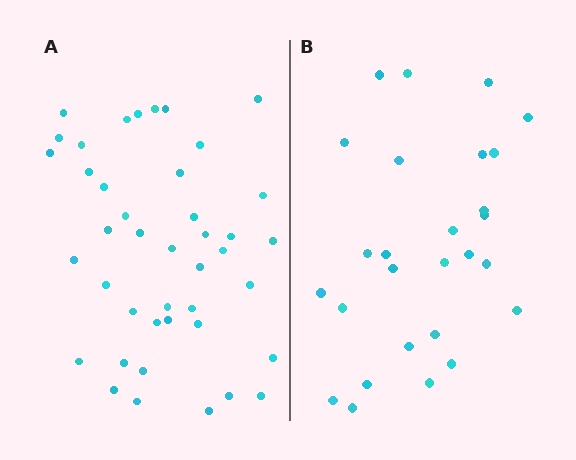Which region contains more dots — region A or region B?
Region A (the left region) has more dots.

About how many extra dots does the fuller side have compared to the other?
Region A has approximately 15 more dots than region B.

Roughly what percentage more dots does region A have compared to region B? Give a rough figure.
About 55% more.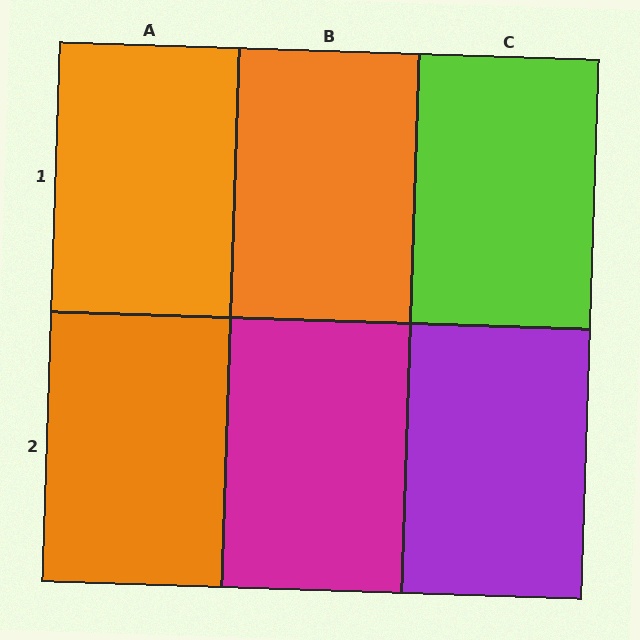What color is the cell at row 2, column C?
Purple.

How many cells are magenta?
1 cell is magenta.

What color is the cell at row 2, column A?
Orange.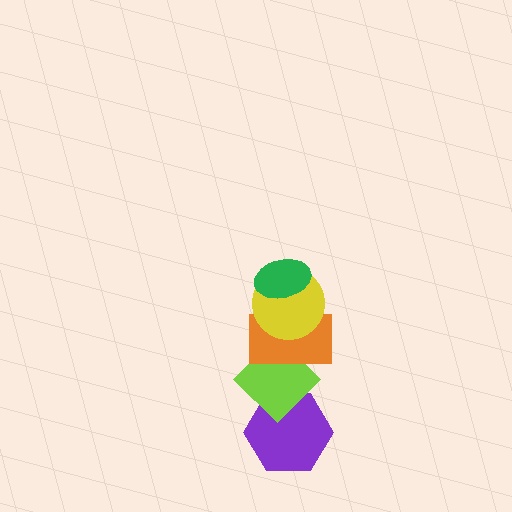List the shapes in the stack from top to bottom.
From top to bottom: the green ellipse, the yellow circle, the orange rectangle, the lime diamond, the purple hexagon.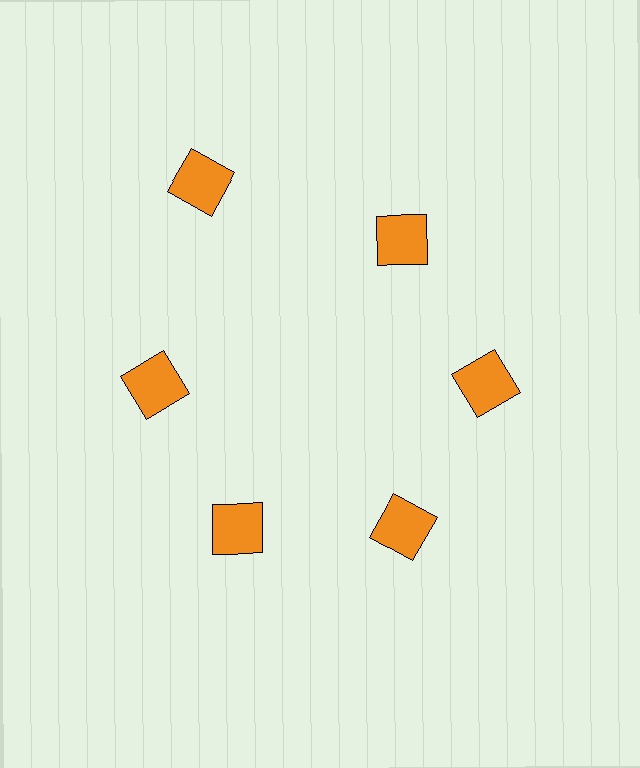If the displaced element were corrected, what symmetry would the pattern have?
It would have 6-fold rotational symmetry — the pattern would map onto itself every 60 degrees.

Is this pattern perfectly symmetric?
No. The 6 orange squares are arranged in a ring, but one element near the 11 o'clock position is pushed outward from the center, breaking the 6-fold rotational symmetry.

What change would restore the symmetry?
The symmetry would be restored by moving it inward, back onto the ring so that all 6 squares sit at equal angles and equal distance from the center.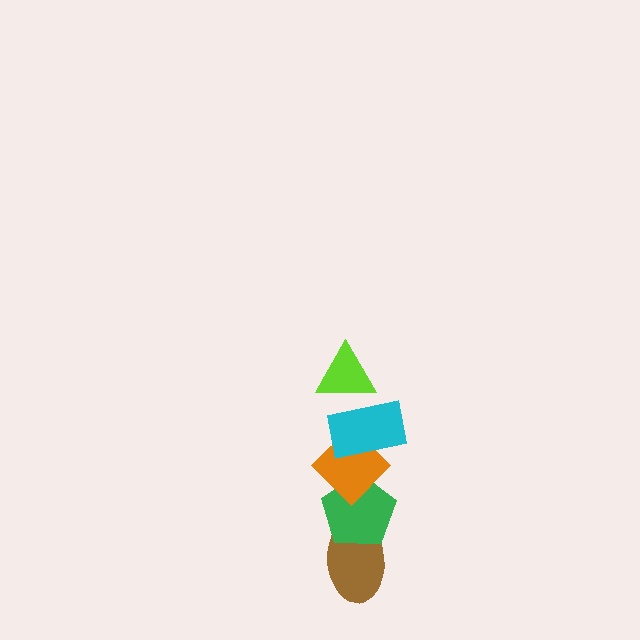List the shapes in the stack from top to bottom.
From top to bottom: the lime triangle, the cyan rectangle, the orange diamond, the green pentagon, the brown ellipse.